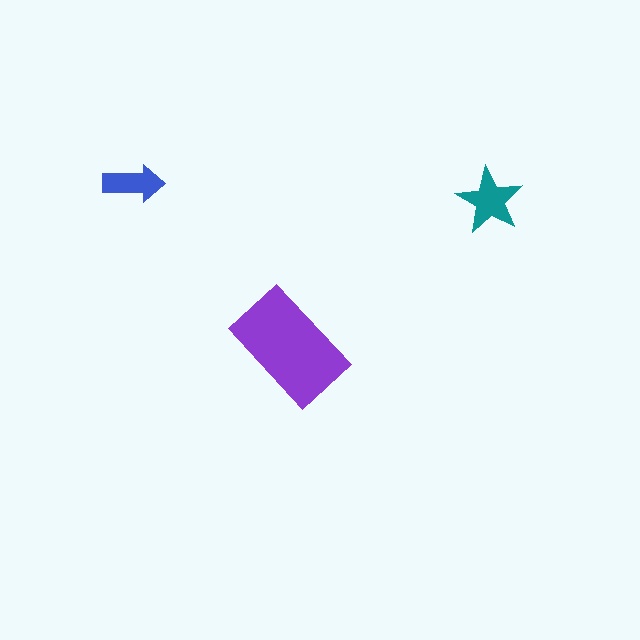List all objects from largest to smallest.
The purple rectangle, the teal star, the blue arrow.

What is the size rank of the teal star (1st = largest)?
2nd.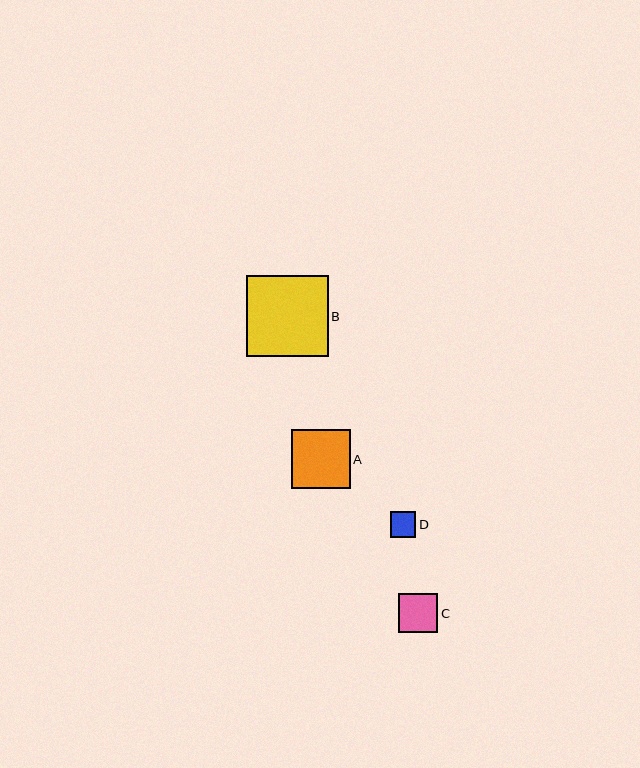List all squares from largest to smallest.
From largest to smallest: B, A, C, D.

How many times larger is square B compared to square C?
Square B is approximately 2.1 times the size of square C.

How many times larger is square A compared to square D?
Square A is approximately 2.3 times the size of square D.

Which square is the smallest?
Square D is the smallest with a size of approximately 25 pixels.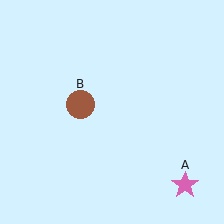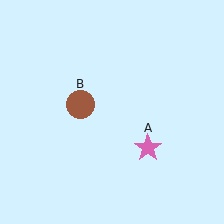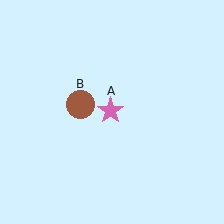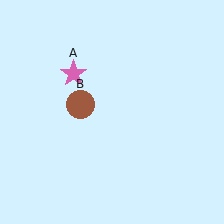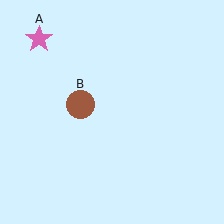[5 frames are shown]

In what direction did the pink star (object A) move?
The pink star (object A) moved up and to the left.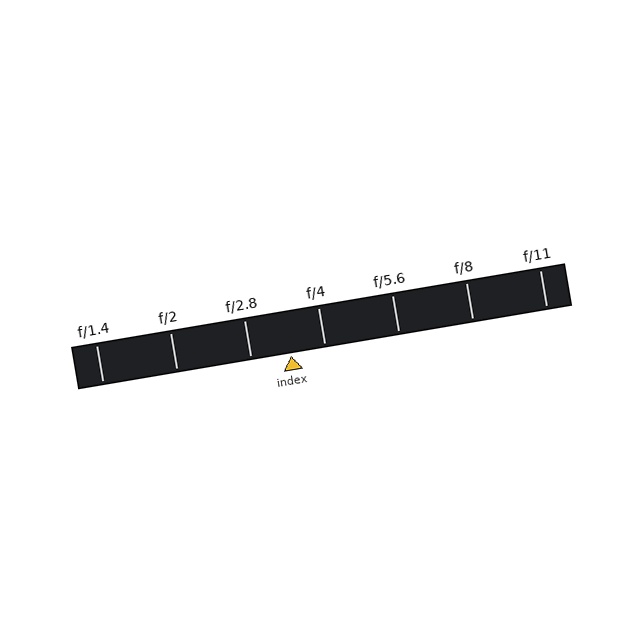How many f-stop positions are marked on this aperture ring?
There are 7 f-stop positions marked.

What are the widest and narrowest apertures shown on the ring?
The widest aperture shown is f/1.4 and the narrowest is f/11.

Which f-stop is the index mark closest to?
The index mark is closest to f/4.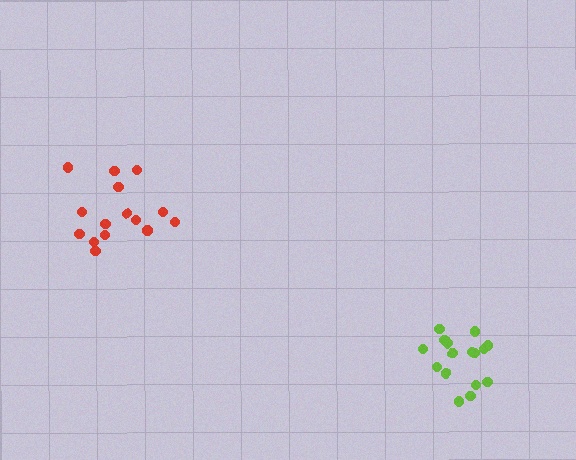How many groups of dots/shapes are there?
There are 2 groups.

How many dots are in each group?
Group 1: 16 dots, Group 2: 15 dots (31 total).